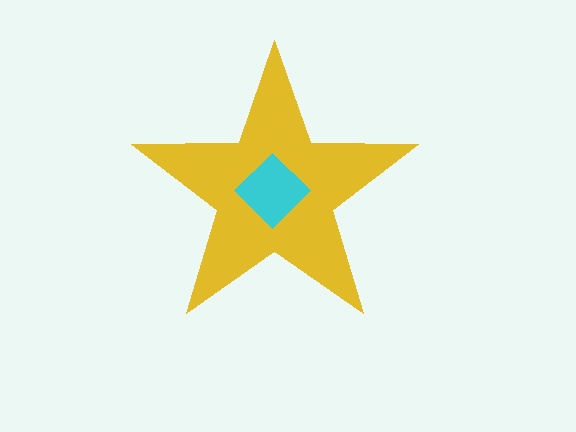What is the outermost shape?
The yellow star.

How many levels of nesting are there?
2.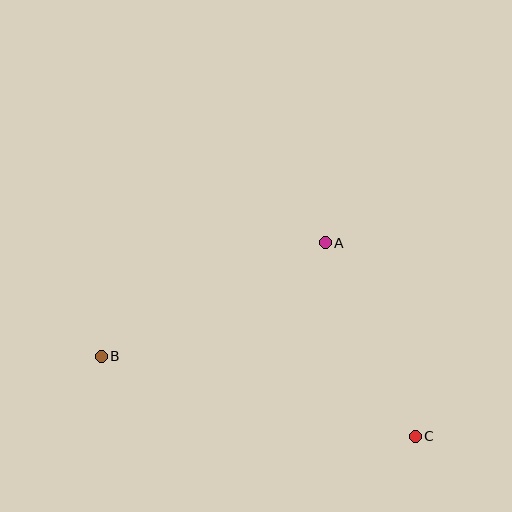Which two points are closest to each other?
Points A and C are closest to each other.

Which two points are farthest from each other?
Points B and C are farthest from each other.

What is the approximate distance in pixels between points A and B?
The distance between A and B is approximately 251 pixels.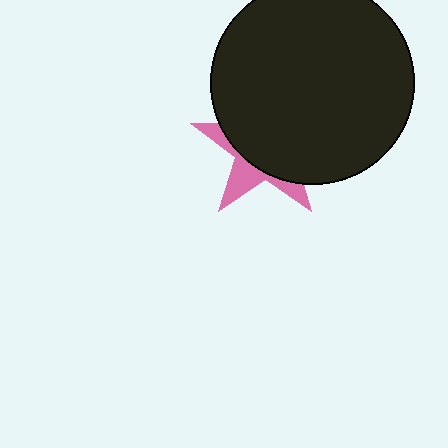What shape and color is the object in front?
The object in front is a black circle.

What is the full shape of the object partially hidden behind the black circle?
The partially hidden object is a pink star.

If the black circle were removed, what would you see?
You would see the complete pink star.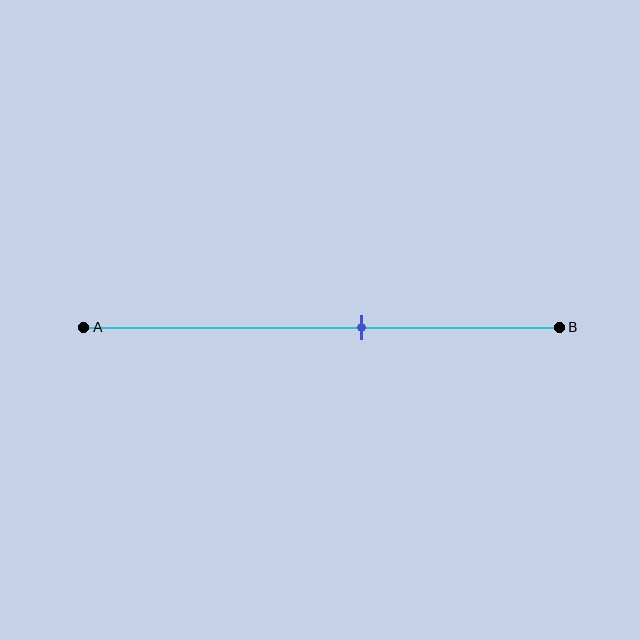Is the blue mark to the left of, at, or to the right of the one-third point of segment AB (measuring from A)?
The blue mark is to the right of the one-third point of segment AB.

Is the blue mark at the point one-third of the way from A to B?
No, the mark is at about 60% from A, not at the 33% one-third point.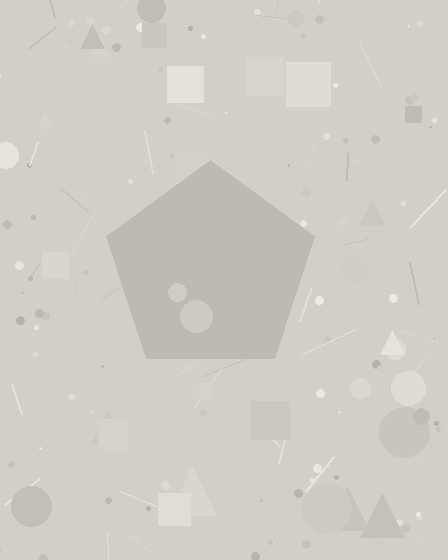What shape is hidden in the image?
A pentagon is hidden in the image.